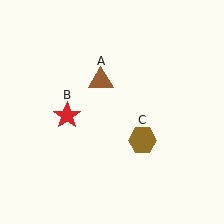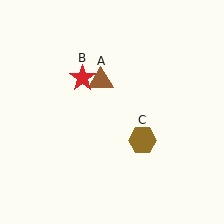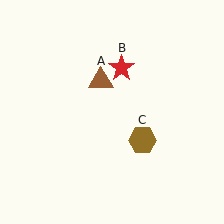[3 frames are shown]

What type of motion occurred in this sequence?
The red star (object B) rotated clockwise around the center of the scene.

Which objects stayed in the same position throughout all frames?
Brown triangle (object A) and brown hexagon (object C) remained stationary.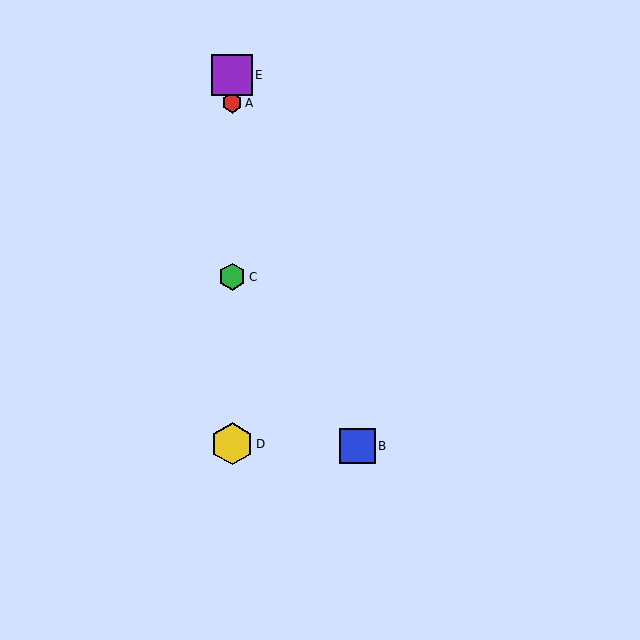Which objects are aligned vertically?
Objects A, C, D, E are aligned vertically.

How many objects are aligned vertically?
4 objects (A, C, D, E) are aligned vertically.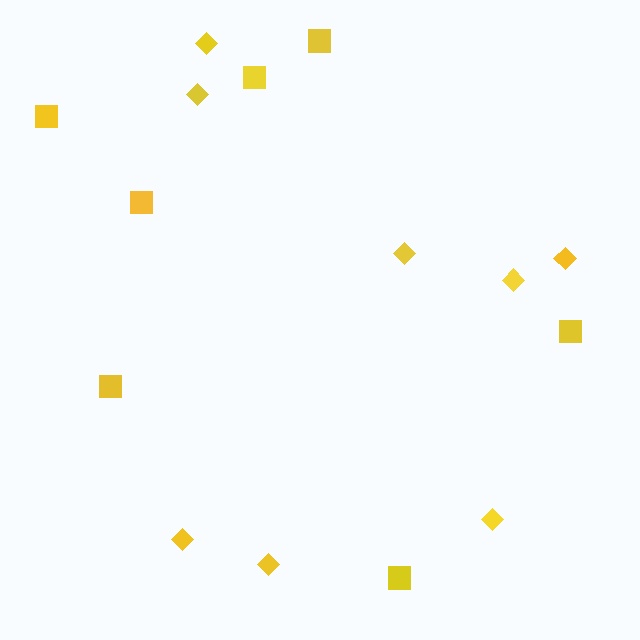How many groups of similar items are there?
There are 2 groups: one group of squares (7) and one group of diamonds (8).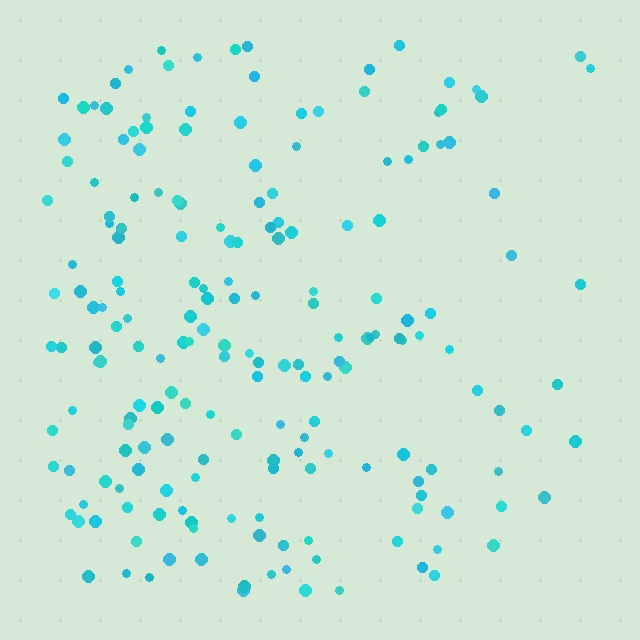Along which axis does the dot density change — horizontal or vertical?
Horizontal.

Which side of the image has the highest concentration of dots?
The left.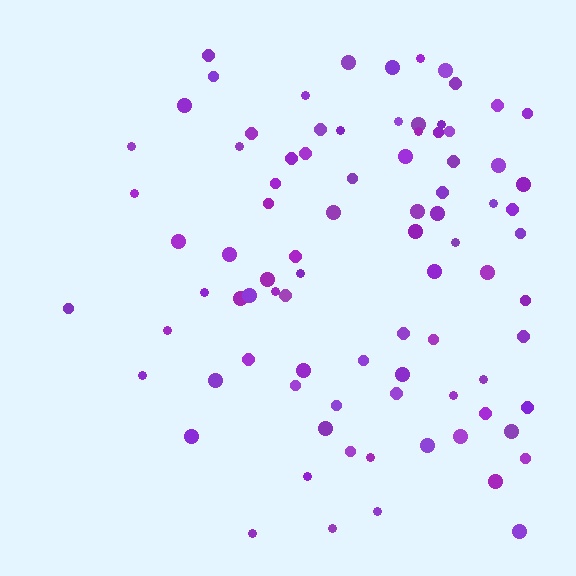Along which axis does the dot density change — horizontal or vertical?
Horizontal.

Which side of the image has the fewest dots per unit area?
The left.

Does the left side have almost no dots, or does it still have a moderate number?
Still a moderate number, just noticeably fewer than the right.